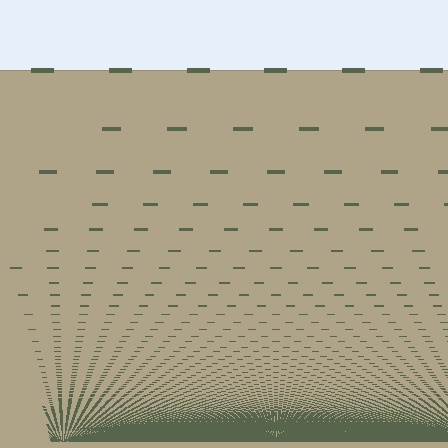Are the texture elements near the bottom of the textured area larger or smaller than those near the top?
Smaller. The gradient is inverted — elements near the bottom are smaller and denser.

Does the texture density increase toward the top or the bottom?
Density increases toward the bottom.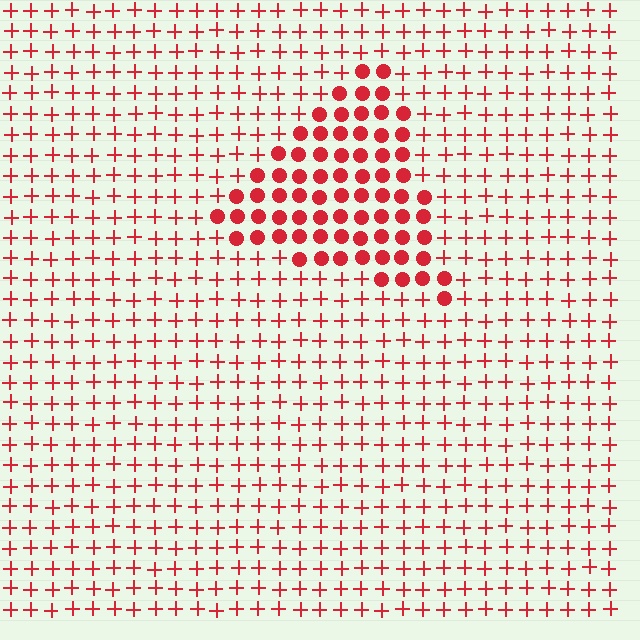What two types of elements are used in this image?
The image uses circles inside the triangle region and plus signs outside it.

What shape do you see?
I see a triangle.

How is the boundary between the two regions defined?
The boundary is defined by a change in element shape: circles inside vs. plus signs outside. All elements share the same color and spacing.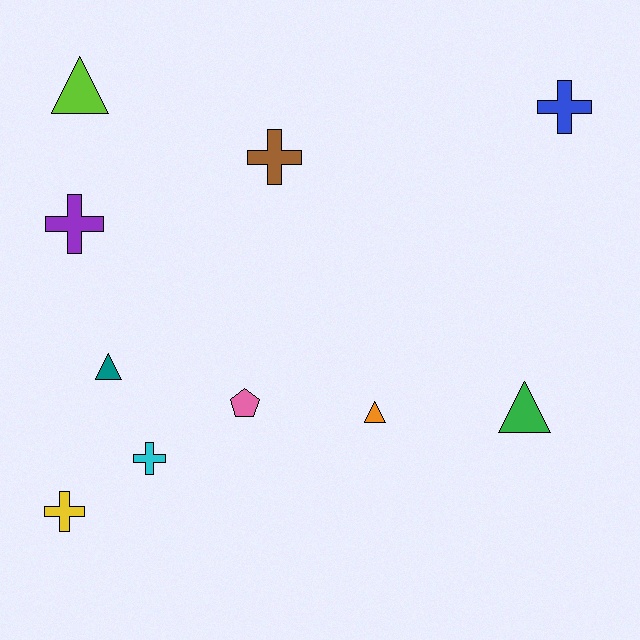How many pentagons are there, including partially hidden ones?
There is 1 pentagon.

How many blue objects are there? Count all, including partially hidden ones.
There is 1 blue object.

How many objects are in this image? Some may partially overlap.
There are 10 objects.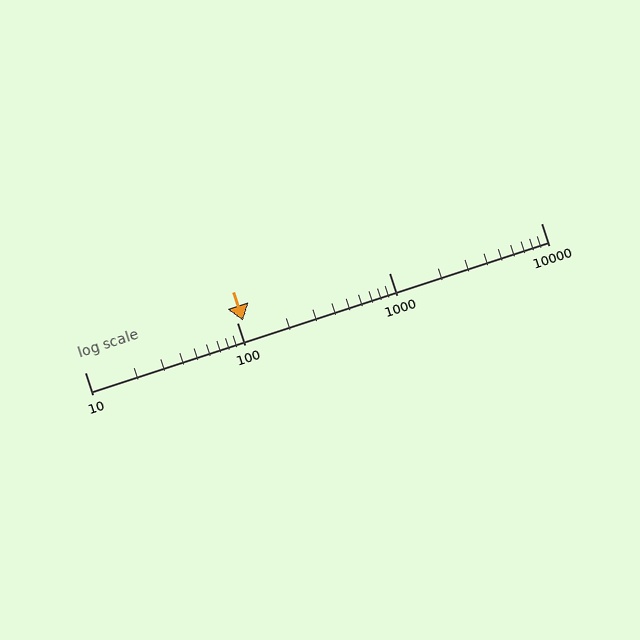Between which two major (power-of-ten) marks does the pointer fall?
The pointer is between 100 and 1000.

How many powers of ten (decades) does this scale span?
The scale spans 3 decades, from 10 to 10000.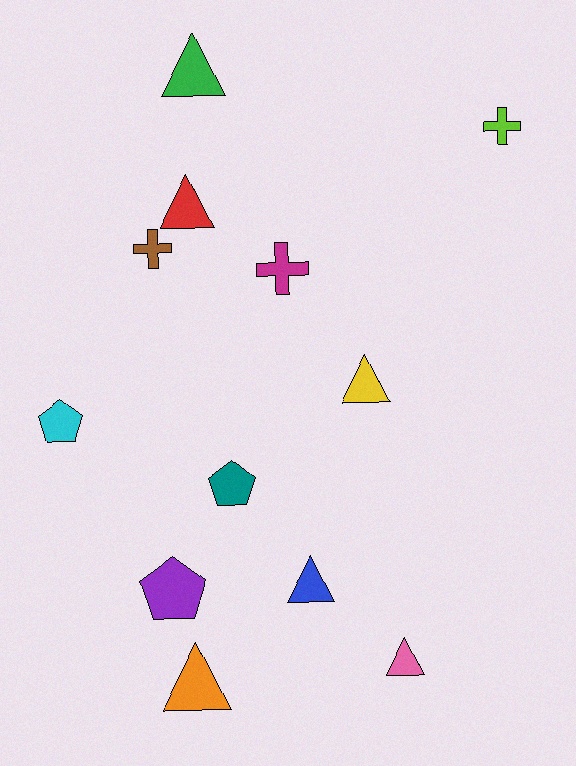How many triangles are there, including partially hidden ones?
There are 6 triangles.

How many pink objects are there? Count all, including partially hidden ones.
There is 1 pink object.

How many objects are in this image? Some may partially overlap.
There are 12 objects.